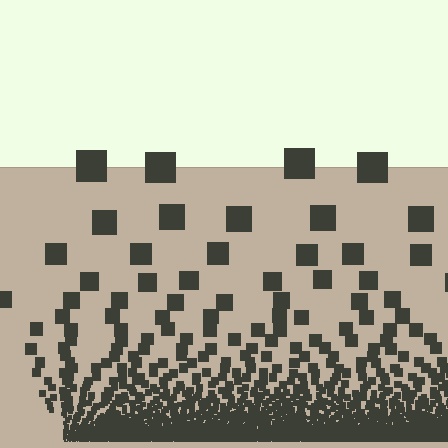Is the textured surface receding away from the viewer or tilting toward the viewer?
The surface appears to tilt toward the viewer. Texture elements get larger and sparser toward the top.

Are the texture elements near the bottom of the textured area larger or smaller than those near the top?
Smaller. The gradient is inverted — elements near the bottom are smaller and denser.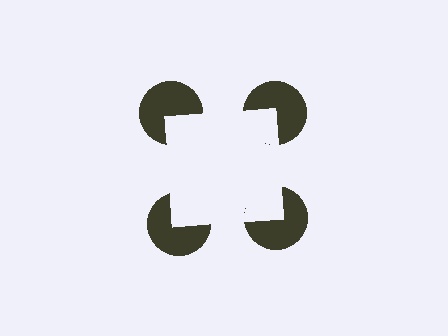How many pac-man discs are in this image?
There are 4 — one at each vertex of the illusory square.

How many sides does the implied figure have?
4 sides.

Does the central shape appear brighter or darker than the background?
It typically appears slightly brighter than the background, even though no actual brightness change is drawn.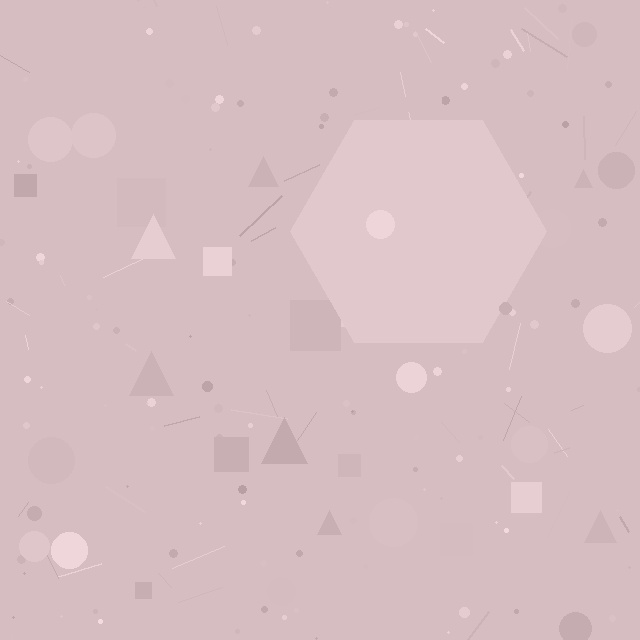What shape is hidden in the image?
A hexagon is hidden in the image.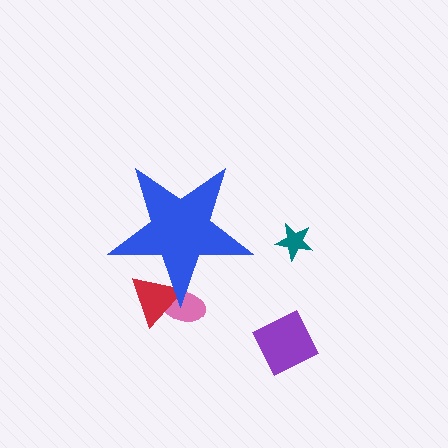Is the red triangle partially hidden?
Yes, the red triangle is partially hidden behind the blue star.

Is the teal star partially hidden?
No, the teal star is fully visible.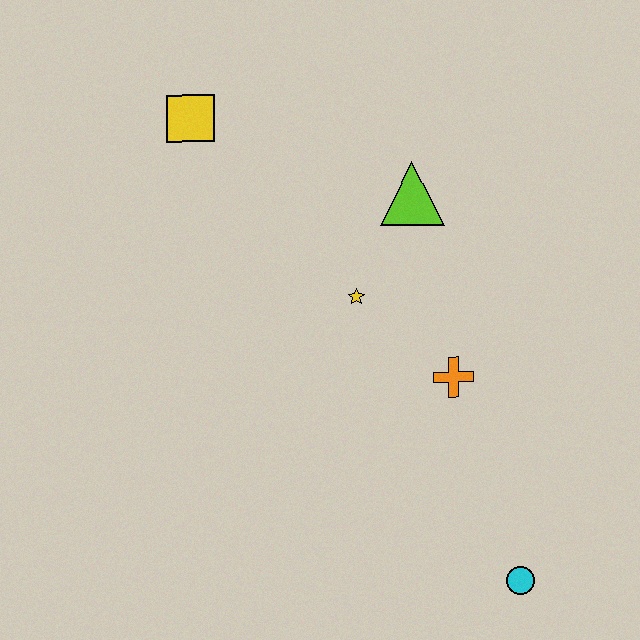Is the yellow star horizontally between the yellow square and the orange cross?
Yes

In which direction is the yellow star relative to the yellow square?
The yellow star is below the yellow square.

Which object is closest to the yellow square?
The lime triangle is closest to the yellow square.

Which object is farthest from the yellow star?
The cyan circle is farthest from the yellow star.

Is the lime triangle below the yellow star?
No